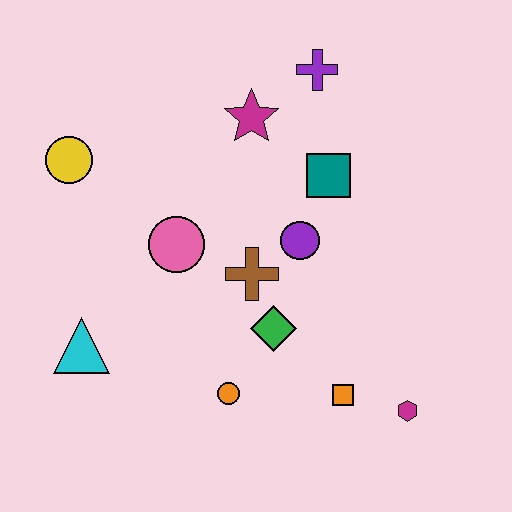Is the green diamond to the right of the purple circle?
No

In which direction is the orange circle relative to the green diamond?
The orange circle is below the green diamond.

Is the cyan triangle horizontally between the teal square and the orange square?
No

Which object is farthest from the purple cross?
The cyan triangle is farthest from the purple cross.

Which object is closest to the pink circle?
The brown cross is closest to the pink circle.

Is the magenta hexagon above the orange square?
No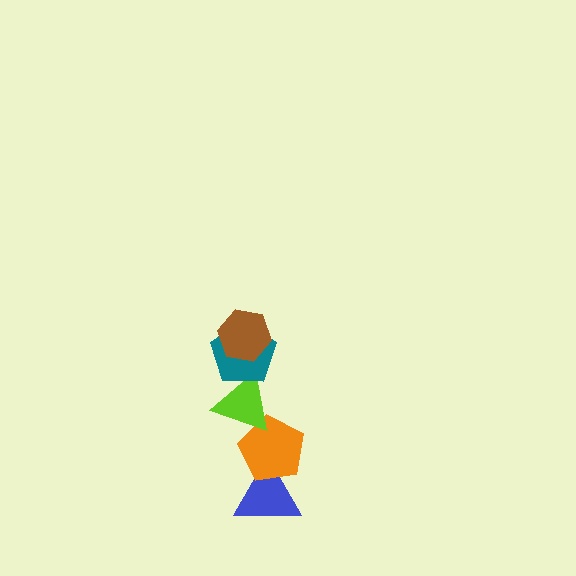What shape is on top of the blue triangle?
The orange pentagon is on top of the blue triangle.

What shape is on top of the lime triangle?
The teal pentagon is on top of the lime triangle.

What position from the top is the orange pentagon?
The orange pentagon is 4th from the top.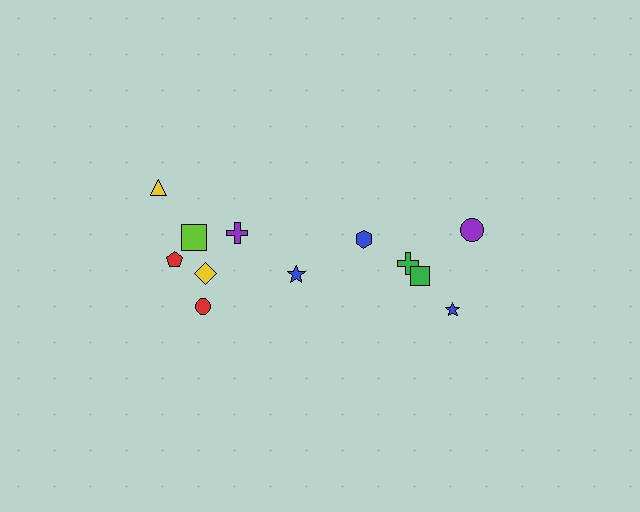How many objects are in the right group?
There are 5 objects.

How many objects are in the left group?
There are 7 objects.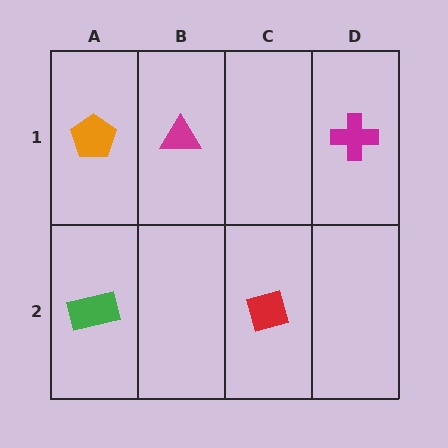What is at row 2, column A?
A green rectangle.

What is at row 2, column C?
A red square.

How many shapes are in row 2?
2 shapes.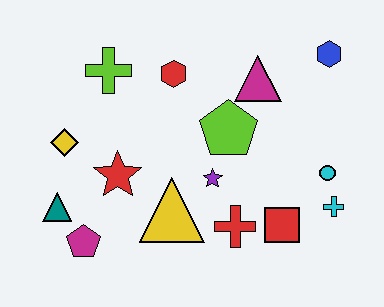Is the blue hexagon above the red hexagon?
Yes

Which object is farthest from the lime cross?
The cyan cross is farthest from the lime cross.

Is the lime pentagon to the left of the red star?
No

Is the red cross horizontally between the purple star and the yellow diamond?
No